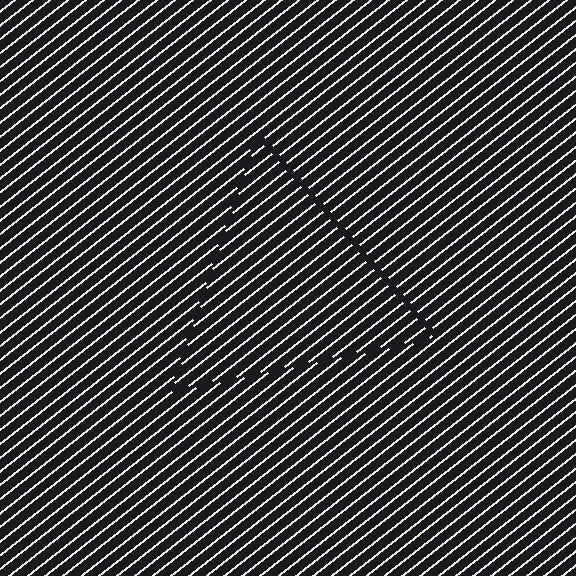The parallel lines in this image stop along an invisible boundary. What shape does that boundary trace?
An illusory triangle. The interior of the shape contains the same grating, shifted by half a period — the contour is defined by the phase discontinuity where line-ends from the inner and outer gratings abut.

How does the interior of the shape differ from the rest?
The interior of the shape contains the same grating, shifted by half a period — the contour is defined by the phase discontinuity where line-ends from the inner and outer gratings abut.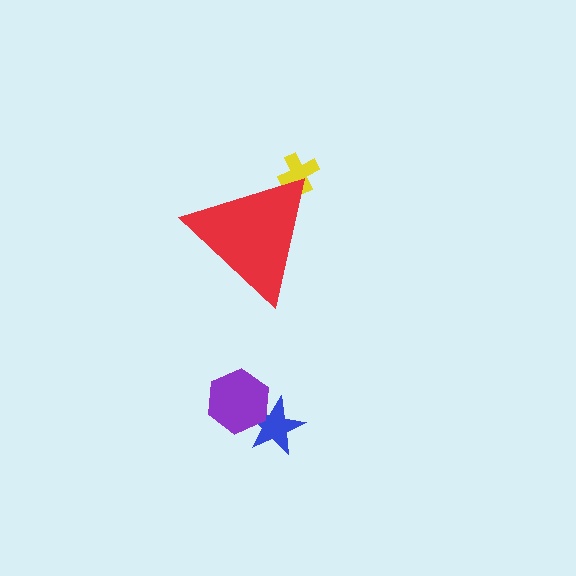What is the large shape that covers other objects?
A red triangle.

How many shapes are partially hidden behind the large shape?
1 shape is partially hidden.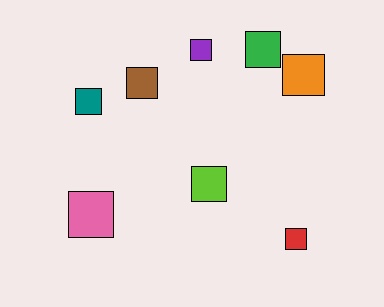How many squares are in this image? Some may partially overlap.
There are 8 squares.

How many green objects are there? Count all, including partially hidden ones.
There is 1 green object.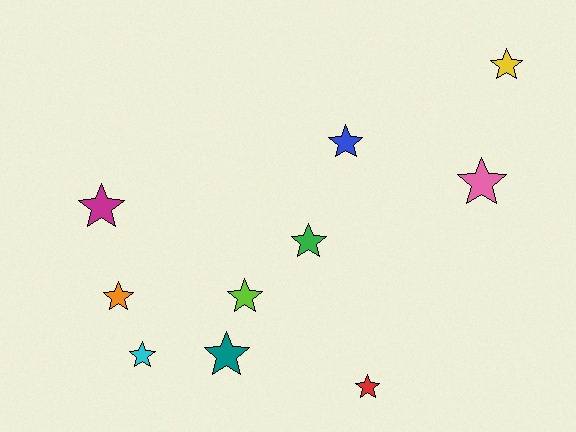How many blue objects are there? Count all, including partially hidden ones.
There is 1 blue object.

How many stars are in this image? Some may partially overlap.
There are 10 stars.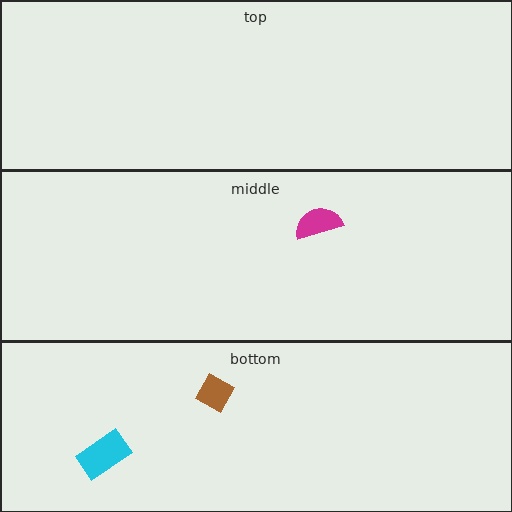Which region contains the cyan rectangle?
The bottom region.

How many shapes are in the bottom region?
2.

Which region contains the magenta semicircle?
The middle region.